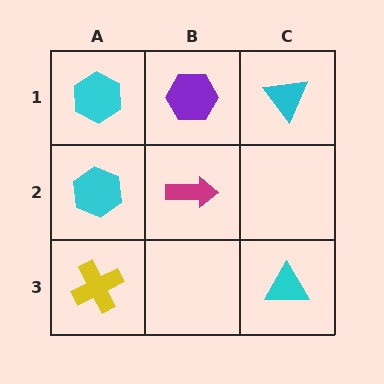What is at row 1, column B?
A purple hexagon.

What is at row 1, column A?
A cyan hexagon.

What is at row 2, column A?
A cyan hexagon.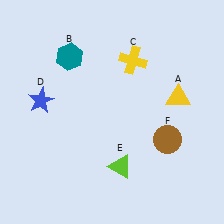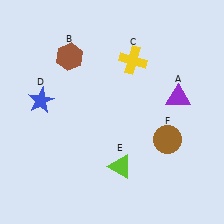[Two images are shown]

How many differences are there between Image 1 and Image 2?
There are 2 differences between the two images.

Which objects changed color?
A changed from yellow to purple. B changed from teal to brown.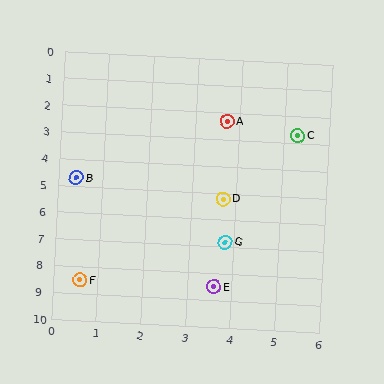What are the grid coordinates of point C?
Point C is at approximately (5.3, 2.7).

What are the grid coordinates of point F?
Point F is at approximately (0.6, 8.5).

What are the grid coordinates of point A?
Point A is at approximately (3.7, 2.3).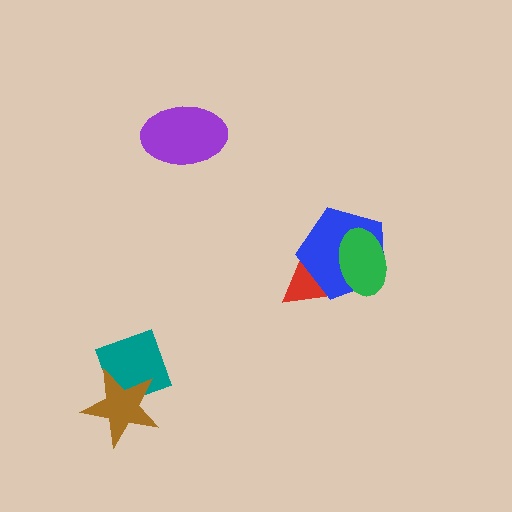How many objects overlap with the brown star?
1 object overlaps with the brown star.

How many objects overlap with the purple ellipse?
0 objects overlap with the purple ellipse.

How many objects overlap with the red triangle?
2 objects overlap with the red triangle.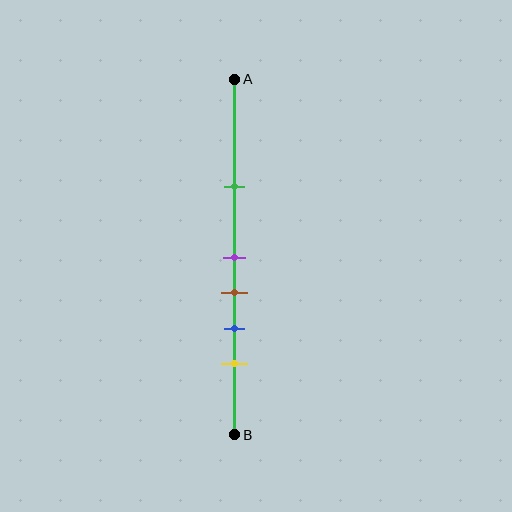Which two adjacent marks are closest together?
The purple and brown marks are the closest adjacent pair.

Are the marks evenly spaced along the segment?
No, the marks are not evenly spaced.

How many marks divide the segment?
There are 5 marks dividing the segment.